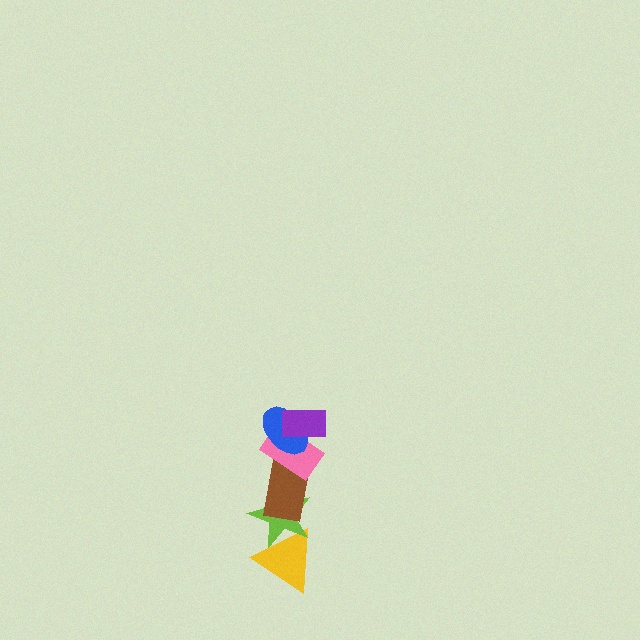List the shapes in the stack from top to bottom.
From top to bottom: the purple rectangle, the blue ellipse, the pink rectangle, the brown rectangle, the lime star, the yellow triangle.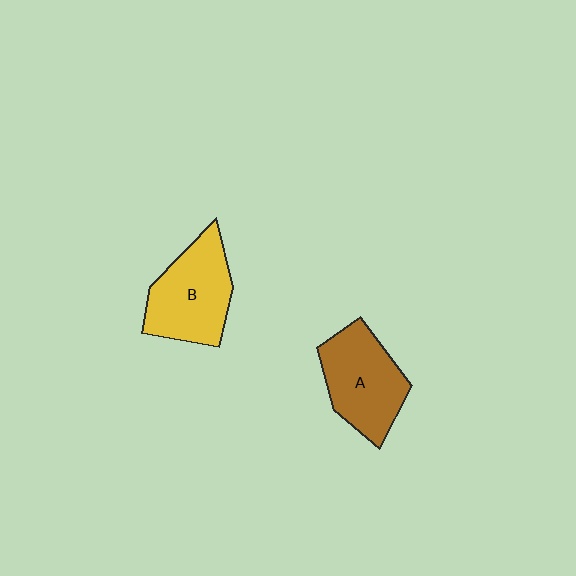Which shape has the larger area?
Shape B (yellow).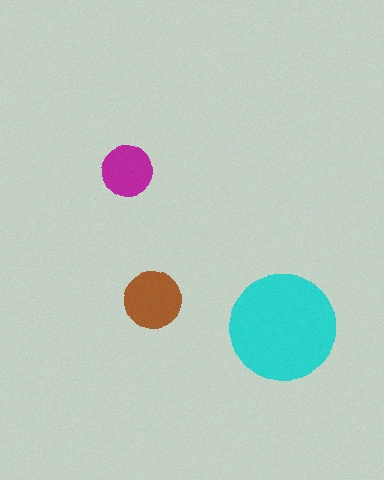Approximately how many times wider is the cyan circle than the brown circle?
About 2 times wider.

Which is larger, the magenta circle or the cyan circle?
The cyan one.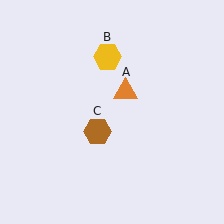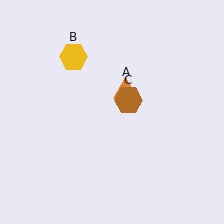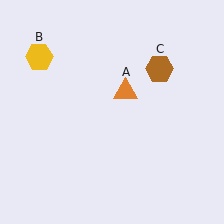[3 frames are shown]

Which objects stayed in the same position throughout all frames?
Orange triangle (object A) remained stationary.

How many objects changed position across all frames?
2 objects changed position: yellow hexagon (object B), brown hexagon (object C).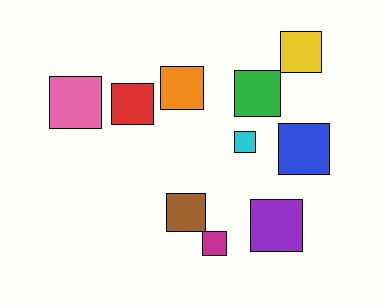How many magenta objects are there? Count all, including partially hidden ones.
There is 1 magenta object.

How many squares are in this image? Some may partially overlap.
There are 10 squares.